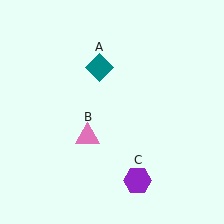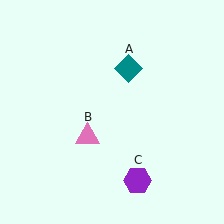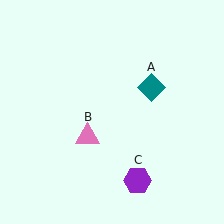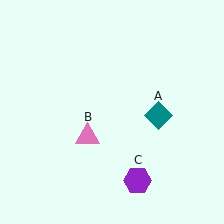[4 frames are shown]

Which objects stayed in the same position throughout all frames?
Pink triangle (object B) and purple hexagon (object C) remained stationary.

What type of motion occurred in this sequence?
The teal diamond (object A) rotated clockwise around the center of the scene.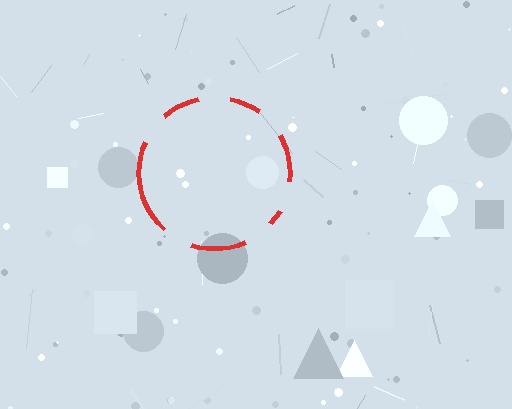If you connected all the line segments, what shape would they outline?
They would outline a circle.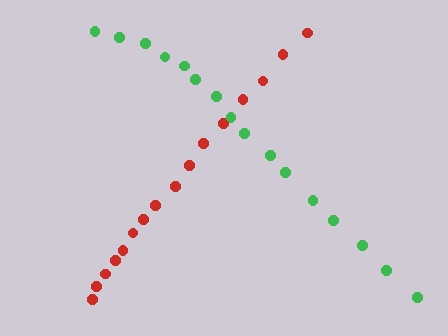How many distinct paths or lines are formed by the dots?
There are 2 distinct paths.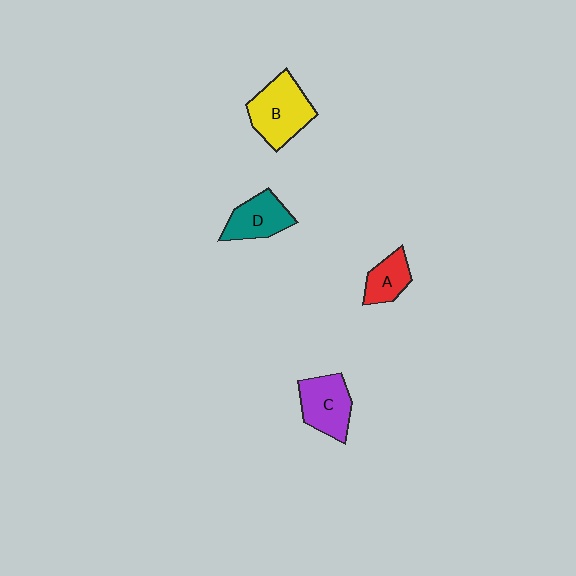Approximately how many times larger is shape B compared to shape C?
Approximately 1.2 times.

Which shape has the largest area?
Shape B (yellow).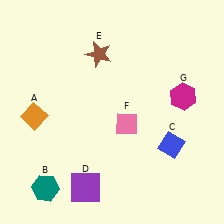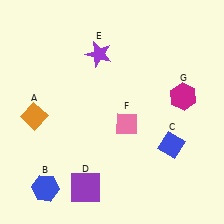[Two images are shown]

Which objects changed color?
B changed from teal to blue. E changed from brown to purple.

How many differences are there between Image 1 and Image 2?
There are 2 differences between the two images.